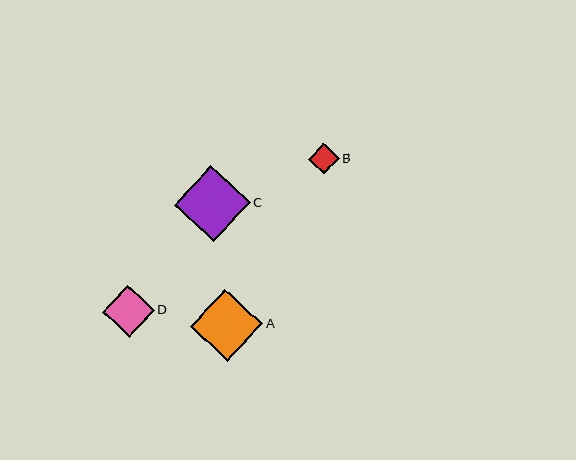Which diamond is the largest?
Diamond C is the largest with a size of approximately 76 pixels.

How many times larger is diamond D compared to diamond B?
Diamond D is approximately 1.6 times the size of diamond B.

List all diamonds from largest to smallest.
From largest to smallest: C, A, D, B.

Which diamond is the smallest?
Diamond B is the smallest with a size of approximately 31 pixels.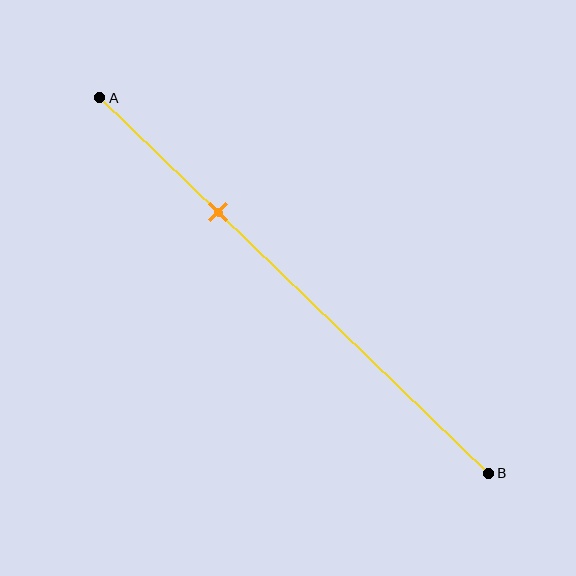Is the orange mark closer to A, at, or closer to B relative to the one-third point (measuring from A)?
The orange mark is approximately at the one-third point of segment AB.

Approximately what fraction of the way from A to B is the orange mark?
The orange mark is approximately 30% of the way from A to B.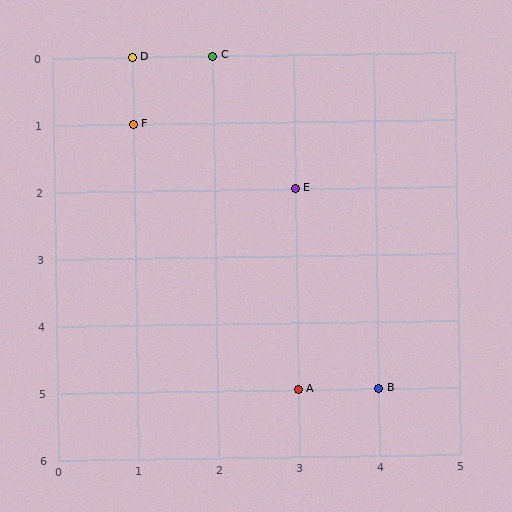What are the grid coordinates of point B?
Point B is at grid coordinates (4, 5).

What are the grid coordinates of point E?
Point E is at grid coordinates (3, 2).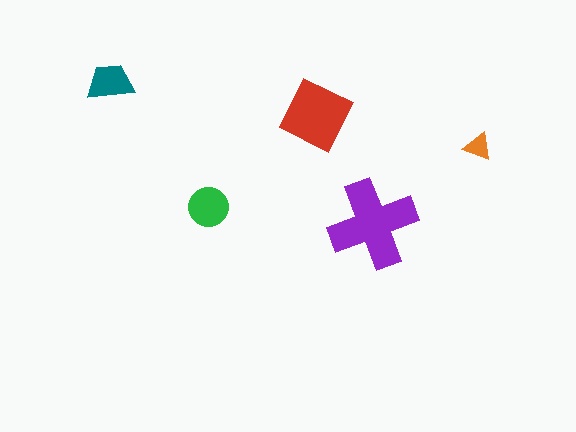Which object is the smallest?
The orange triangle.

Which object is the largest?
The purple cross.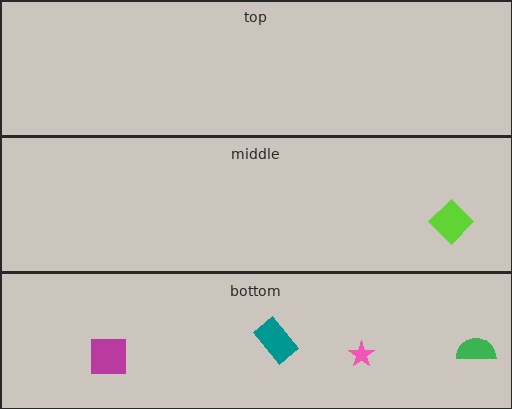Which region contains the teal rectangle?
The bottom region.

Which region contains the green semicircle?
The bottom region.